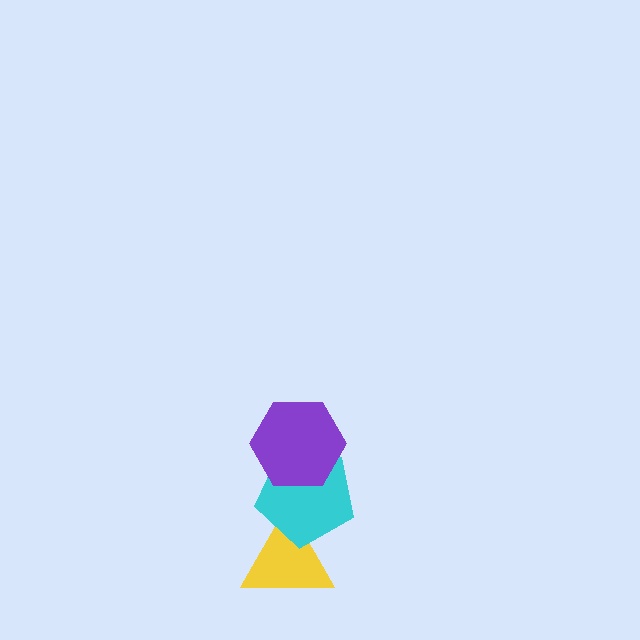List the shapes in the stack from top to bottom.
From top to bottom: the purple hexagon, the cyan pentagon, the yellow triangle.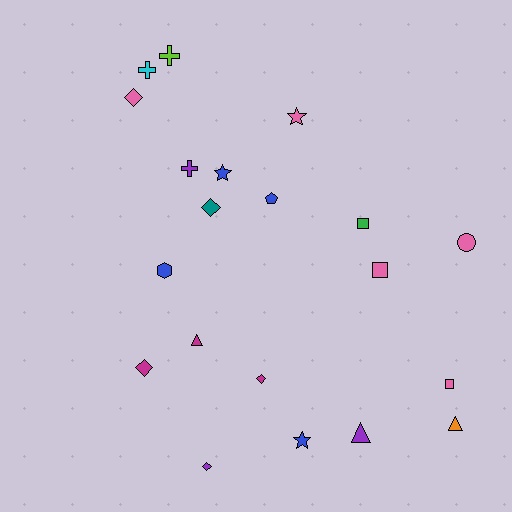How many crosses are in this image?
There are 3 crosses.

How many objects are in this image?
There are 20 objects.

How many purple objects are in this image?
There are 3 purple objects.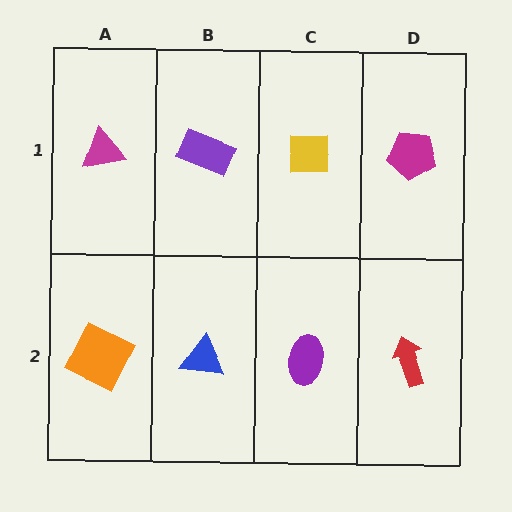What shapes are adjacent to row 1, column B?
A blue triangle (row 2, column B), a magenta triangle (row 1, column A), a yellow square (row 1, column C).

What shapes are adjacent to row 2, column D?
A magenta pentagon (row 1, column D), a purple ellipse (row 2, column C).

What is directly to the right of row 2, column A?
A blue triangle.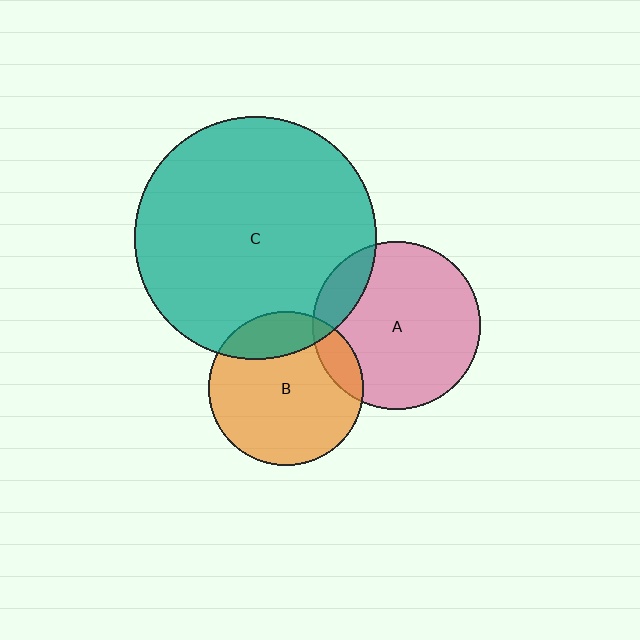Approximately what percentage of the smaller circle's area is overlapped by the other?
Approximately 10%.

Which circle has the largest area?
Circle C (teal).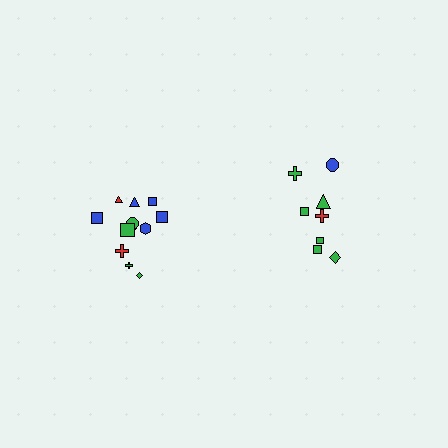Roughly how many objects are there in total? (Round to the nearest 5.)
Roughly 20 objects in total.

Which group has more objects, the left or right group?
The left group.